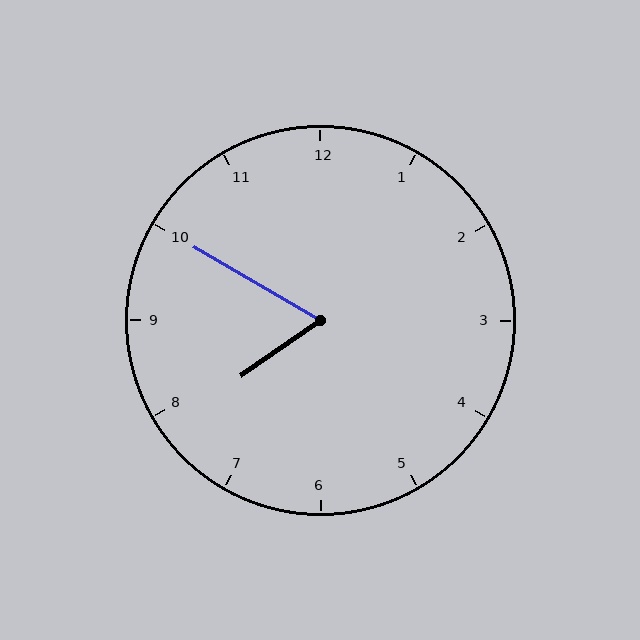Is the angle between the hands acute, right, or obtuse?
It is acute.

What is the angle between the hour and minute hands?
Approximately 65 degrees.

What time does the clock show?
7:50.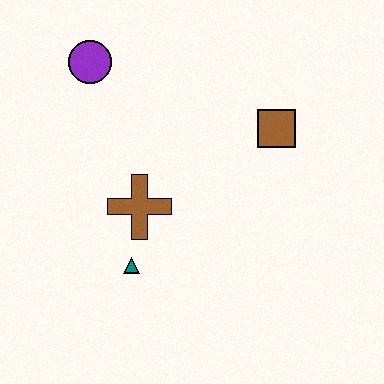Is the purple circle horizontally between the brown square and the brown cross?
No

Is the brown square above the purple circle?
No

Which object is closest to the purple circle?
The brown cross is closest to the purple circle.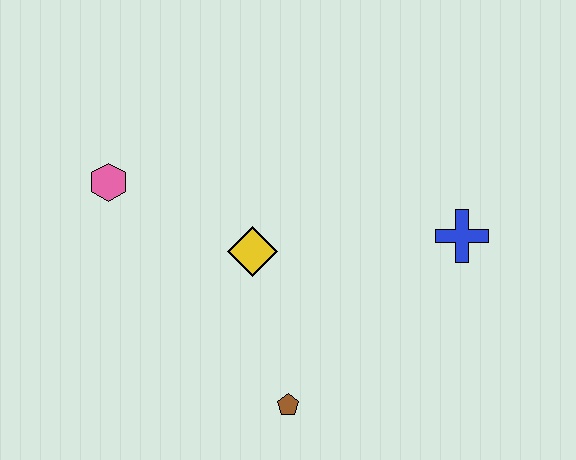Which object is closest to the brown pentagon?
The yellow diamond is closest to the brown pentagon.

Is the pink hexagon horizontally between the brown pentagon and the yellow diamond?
No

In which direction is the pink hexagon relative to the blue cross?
The pink hexagon is to the left of the blue cross.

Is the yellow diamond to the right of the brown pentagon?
No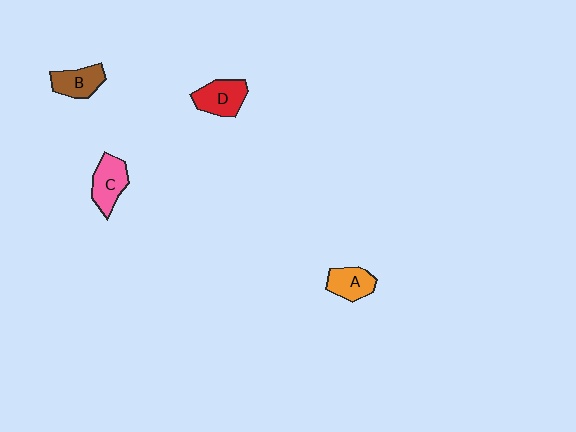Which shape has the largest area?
Shape C (pink).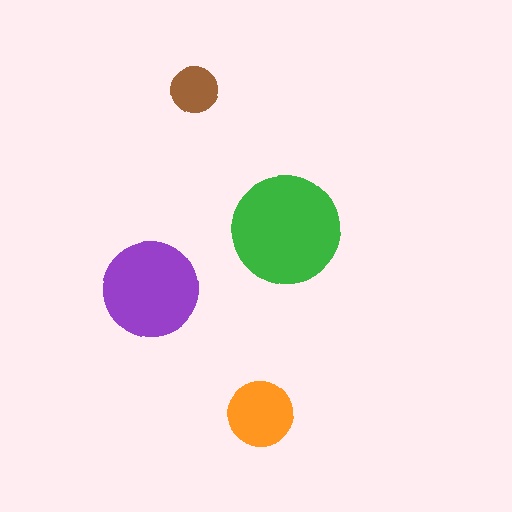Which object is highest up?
The brown circle is topmost.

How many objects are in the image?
There are 4 objects in the image.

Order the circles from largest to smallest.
the green one, the purple one, the orange one, the brown one.